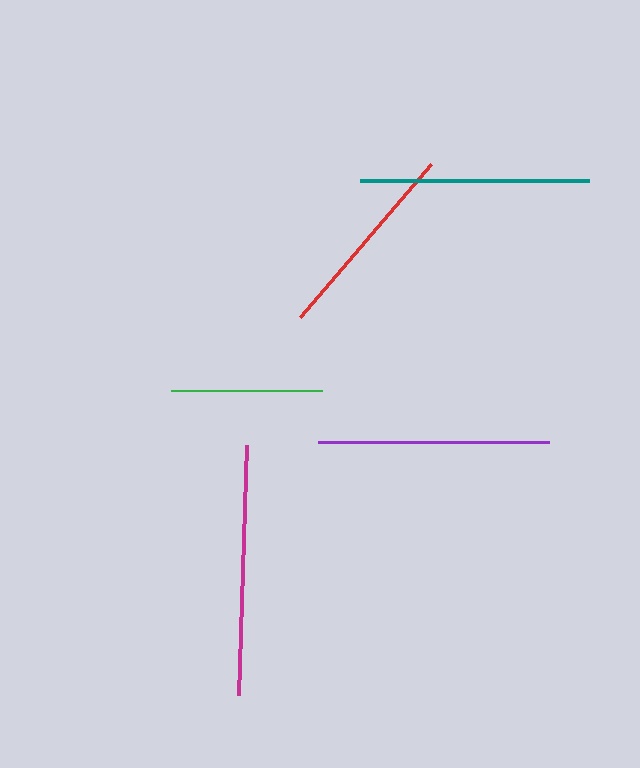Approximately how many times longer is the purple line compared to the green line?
The purple line is approximately 1.5 times the length of the green line.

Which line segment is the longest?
The magenta line is the longest at approximately 250 pixels.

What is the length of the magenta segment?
The magenta segment is approximately 250 pixels long.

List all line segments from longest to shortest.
From longest to shortest: magenta, purple, teal, red, green.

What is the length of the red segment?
The red segment is approximately 202 pixels long.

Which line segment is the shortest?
The green line is the shortest at approximately 152 pixels.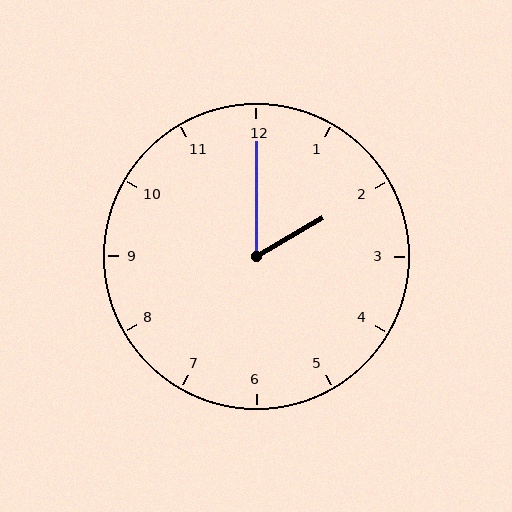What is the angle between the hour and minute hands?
Approximately 60 degrees.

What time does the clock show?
2:00.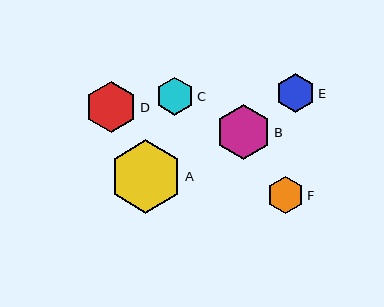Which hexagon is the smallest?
Hexagon F is the smallest with a size of approximately 37 pixels.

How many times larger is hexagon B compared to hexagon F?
Hexagon B is approximately 1.5 times the size of hexagon F.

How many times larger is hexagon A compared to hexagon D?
Hexagon A is approximately 1.4 times the size of hexagon D.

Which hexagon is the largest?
Hexagon A is the largest with a size of approximately 73 pixels.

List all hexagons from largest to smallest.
From largest to smallest: A, B, D, E, C, F.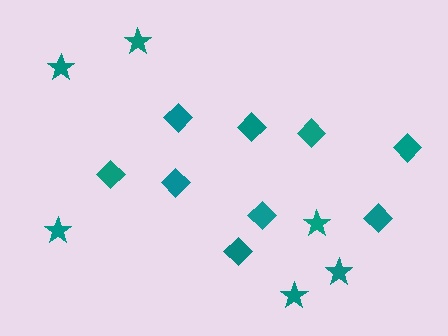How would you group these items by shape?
There are 2 groups: one group of stars (6) and one group of diamonds (9).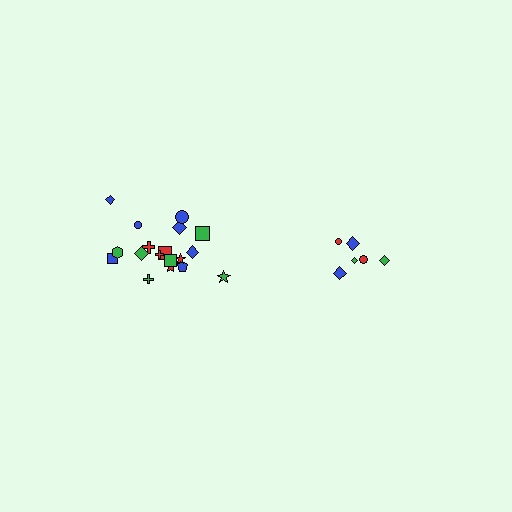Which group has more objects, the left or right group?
The left group.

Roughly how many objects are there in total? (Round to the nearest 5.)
Roughly 25 objects in total.